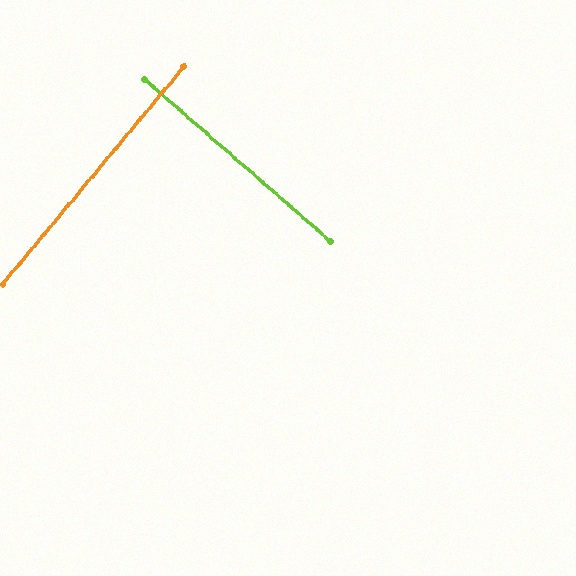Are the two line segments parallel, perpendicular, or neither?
Perpendicular — they meet at approximately 89°.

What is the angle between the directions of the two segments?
Approximately 89 degrees.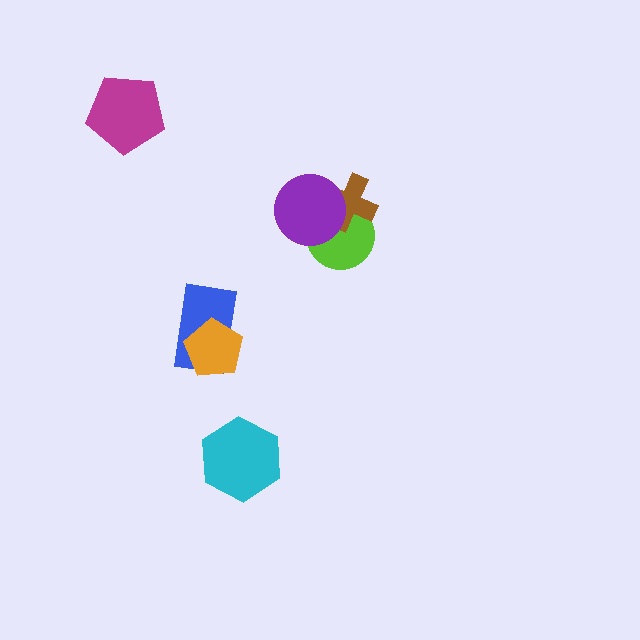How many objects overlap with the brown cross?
2 objects overlap with the brown cross.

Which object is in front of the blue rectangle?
The orange pentagon is in front of the blue rectangle.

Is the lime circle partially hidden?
Yes, it is partially covered by another shape.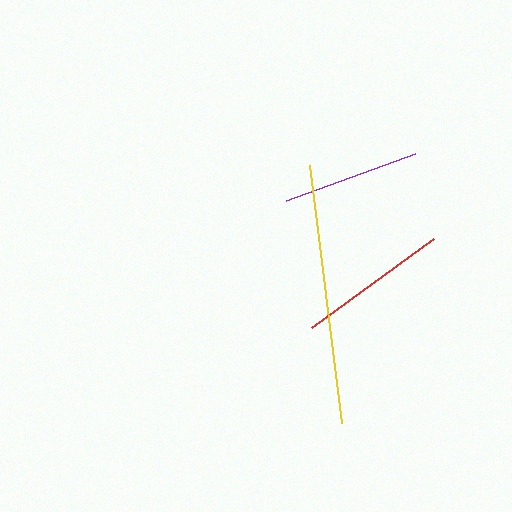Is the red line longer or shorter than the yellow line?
The yellow line is longer than the red line.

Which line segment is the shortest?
The purple line is the shortest at approximately 137 pixels.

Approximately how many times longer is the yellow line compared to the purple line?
The yellow line is approximately 1.9 times the length of the purple line.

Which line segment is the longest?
The yellow line is the longest at approximately 260 pixels.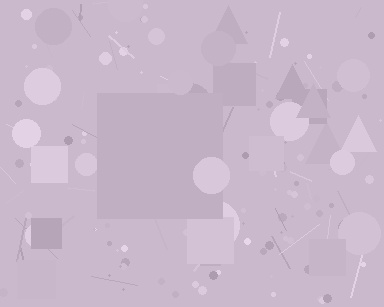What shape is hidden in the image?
A square is hidden in the image.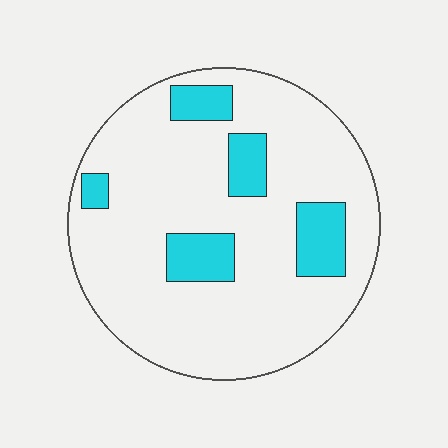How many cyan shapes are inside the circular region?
5.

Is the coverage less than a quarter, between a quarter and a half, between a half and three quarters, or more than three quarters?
Less than a quarter.